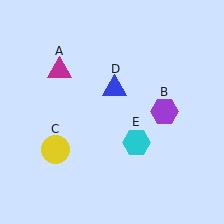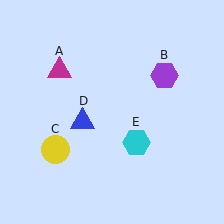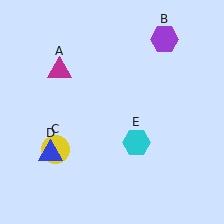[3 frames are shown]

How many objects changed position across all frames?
2 objects changed position: purple hexagon (object B), blue triangle (object D).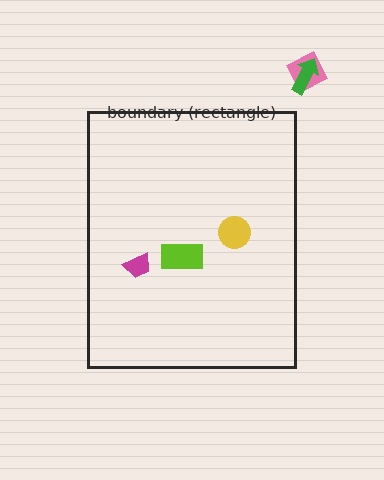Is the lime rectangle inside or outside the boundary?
Inside.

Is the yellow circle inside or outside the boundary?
Inside.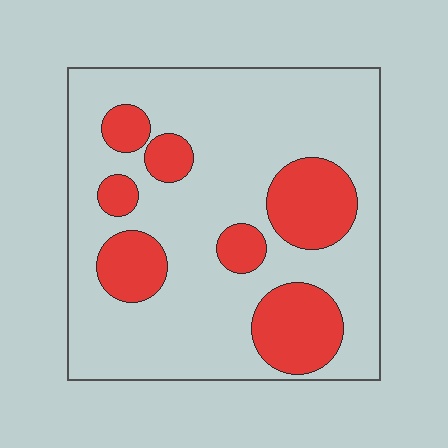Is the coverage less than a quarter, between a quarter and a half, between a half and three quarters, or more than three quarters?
Between a quarter and a half.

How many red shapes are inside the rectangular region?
7.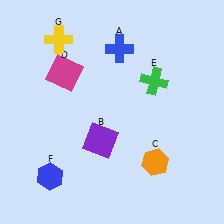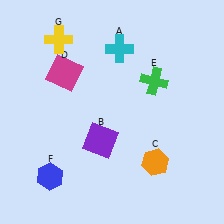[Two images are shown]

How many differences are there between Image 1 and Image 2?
There is 1 difference between the two images.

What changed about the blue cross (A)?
In Image 1, A is blue. In Image 2, it changed to cyan.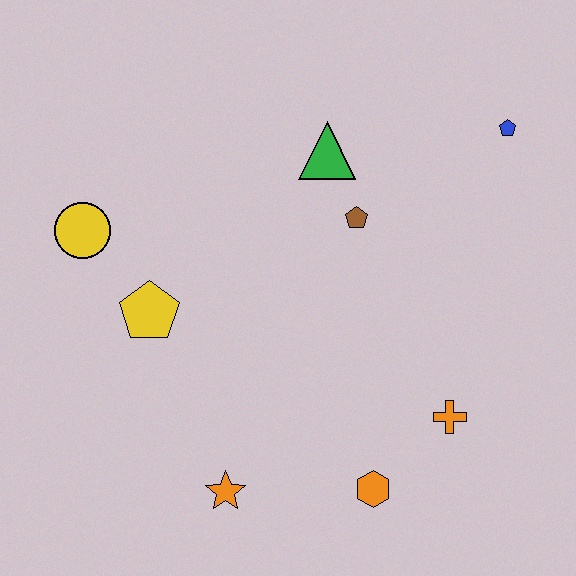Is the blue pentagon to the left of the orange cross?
No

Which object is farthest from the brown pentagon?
The orange star is farthest from the brown pentagon.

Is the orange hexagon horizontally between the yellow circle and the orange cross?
Yes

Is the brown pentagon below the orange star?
No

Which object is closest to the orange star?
The orange hexagon is closest to the orange star.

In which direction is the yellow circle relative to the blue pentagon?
The yellow circle is to the left of the blue pentagon.